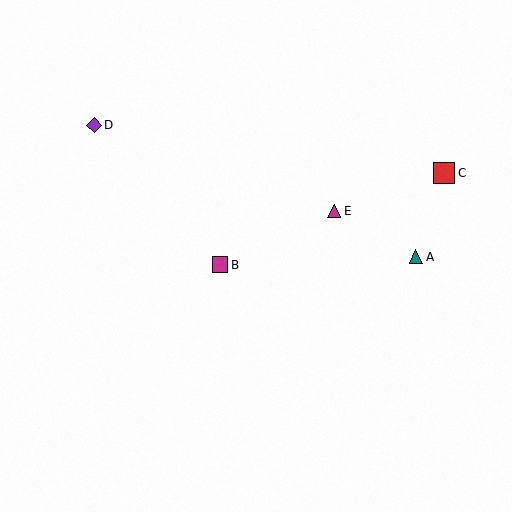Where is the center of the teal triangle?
The center of the teal triangle is at (416, 257).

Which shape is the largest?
The red square (labeled C) is the largest.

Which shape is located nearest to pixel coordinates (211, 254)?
The magenta square (labeled B) at (220, 265) is nearest to that location.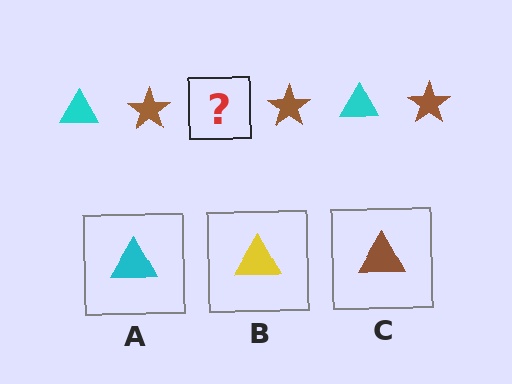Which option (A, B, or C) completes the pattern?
A.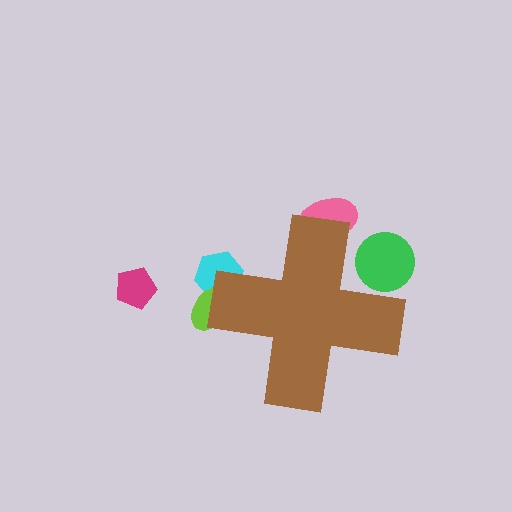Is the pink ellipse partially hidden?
Yes, the pink ellipse is partially hidden behind the brown cross.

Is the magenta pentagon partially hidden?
No, the magenta pentagon is fully visible.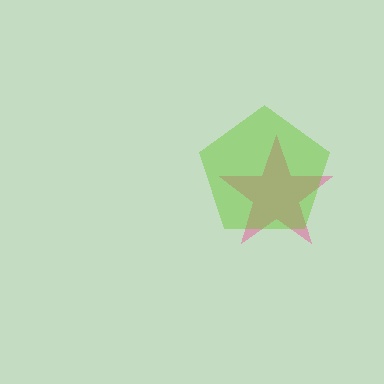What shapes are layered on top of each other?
The layered shapes are: a pink star, a lime pentagon.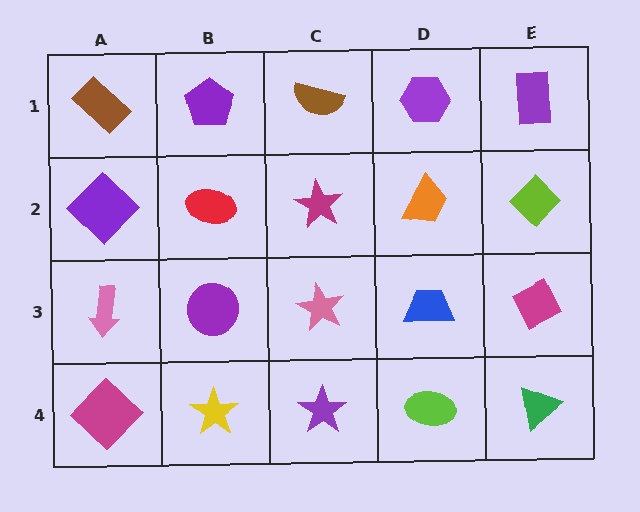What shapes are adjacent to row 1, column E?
A lime diamond (row 2, column E), a purple hexagon (row 1, column D).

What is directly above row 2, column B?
A purple pentagon.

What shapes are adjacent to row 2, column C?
A brown semicircle (row 1, column C), a pink star (row 3, column C), a red ellipse (row 2, column B), an orange trapezoid (row 2, column D).